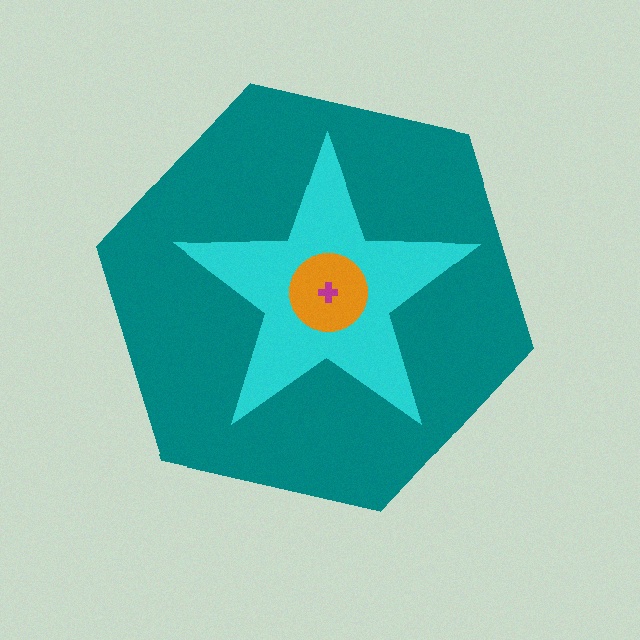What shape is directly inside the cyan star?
The orange circle.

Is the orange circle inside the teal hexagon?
Yes.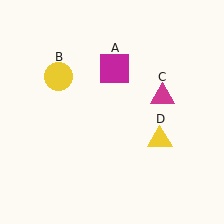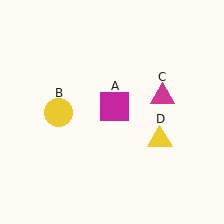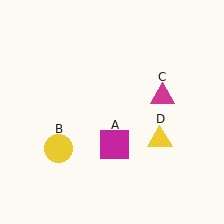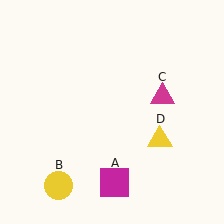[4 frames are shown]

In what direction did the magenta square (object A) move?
The magenta square (object A) moved down.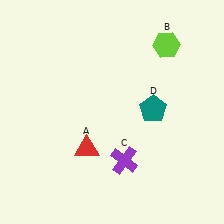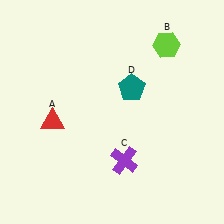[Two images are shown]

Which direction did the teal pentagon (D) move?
The teal pentagon (D) moved left.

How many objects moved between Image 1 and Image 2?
2 objects moved between the two images.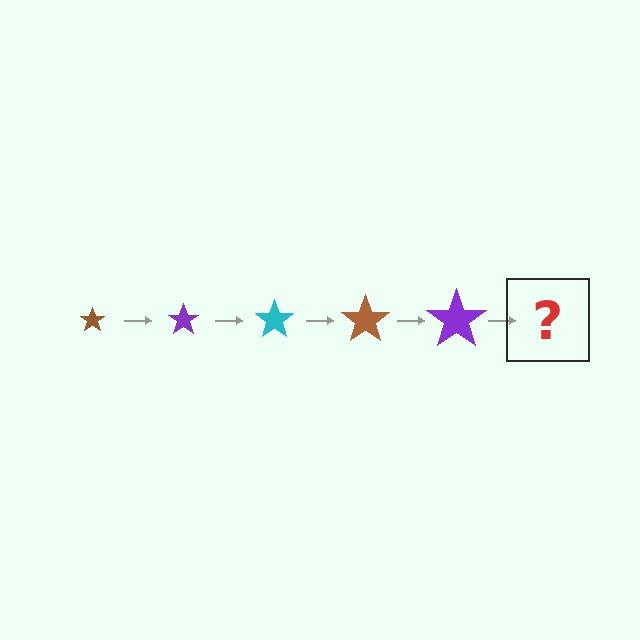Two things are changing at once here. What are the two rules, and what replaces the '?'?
The two rules are that the star grows larger each step and the color cycles through brown, purple, and cyan. The '?' should be a cyan star, larger than the previous one.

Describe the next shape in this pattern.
It should be a cyan star, larger than the previous one.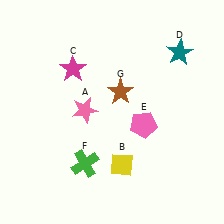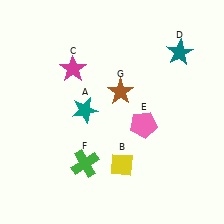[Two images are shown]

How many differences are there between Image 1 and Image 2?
There is 1 difference between the two images.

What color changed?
The star (A) changed from pink in Image 1 to teal in Image 2.